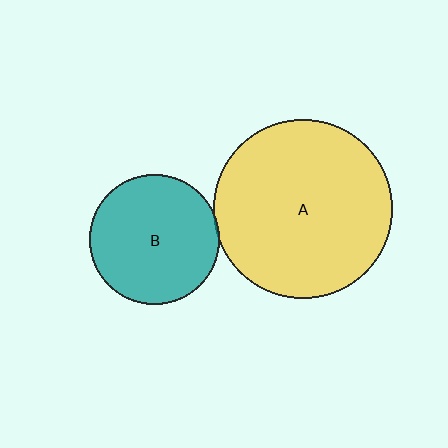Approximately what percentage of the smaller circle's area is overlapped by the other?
Approximately 5%.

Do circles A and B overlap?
Yes.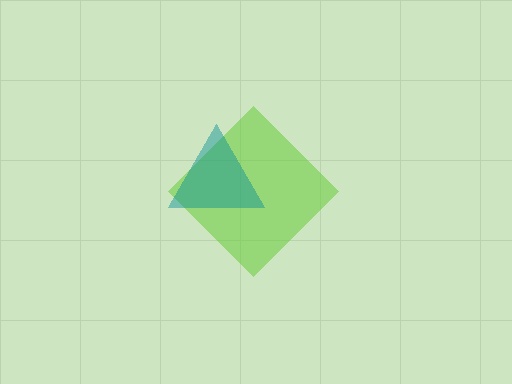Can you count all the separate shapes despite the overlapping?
Yes, there are 2 separate shapes.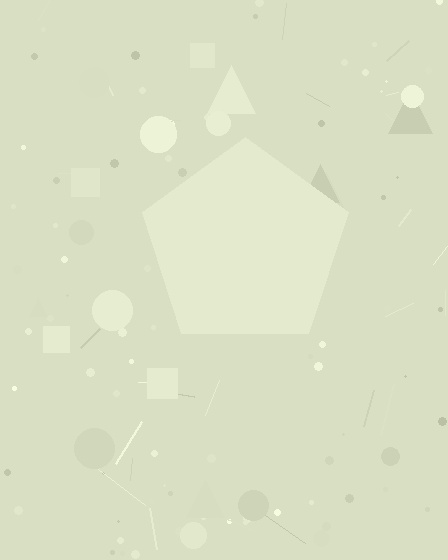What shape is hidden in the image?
A pentagon is hidden in the image.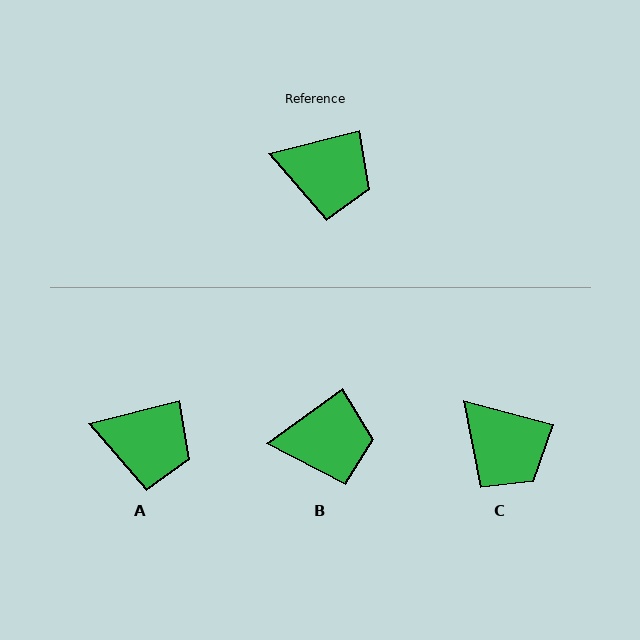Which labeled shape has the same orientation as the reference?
A.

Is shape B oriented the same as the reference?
No, it is off by about 22 degrees.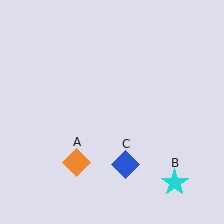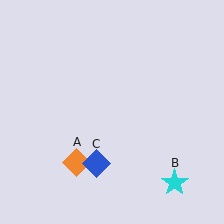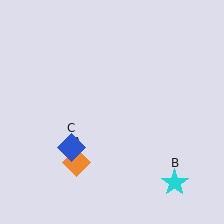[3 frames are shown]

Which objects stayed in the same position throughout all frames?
Orange diamond (object A) and cyan star (object B) remained stationary.